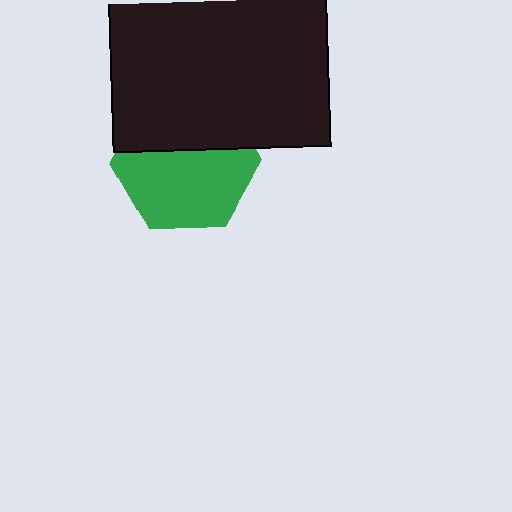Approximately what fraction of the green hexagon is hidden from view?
Roughly 41% of the green hexagon is hidden behind the black rectangle.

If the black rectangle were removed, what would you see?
You would see the complete green hexagon.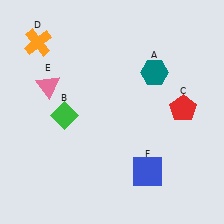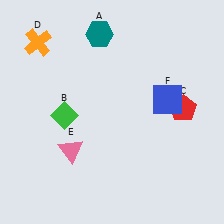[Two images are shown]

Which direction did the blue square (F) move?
The blue square (F) moved up.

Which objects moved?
The objects that moved are: the teal hexagon (A), the pink triangle (E), the blue square (F).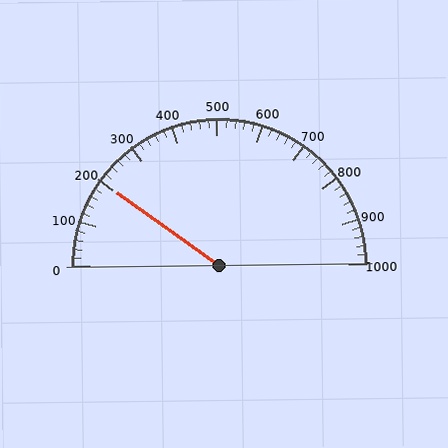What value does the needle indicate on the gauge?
The needle indicates approximately 200.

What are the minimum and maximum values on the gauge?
The gauge ranges from 0 to 1000.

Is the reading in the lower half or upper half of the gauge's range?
The reading is in the lower half of the range (0 to 1000).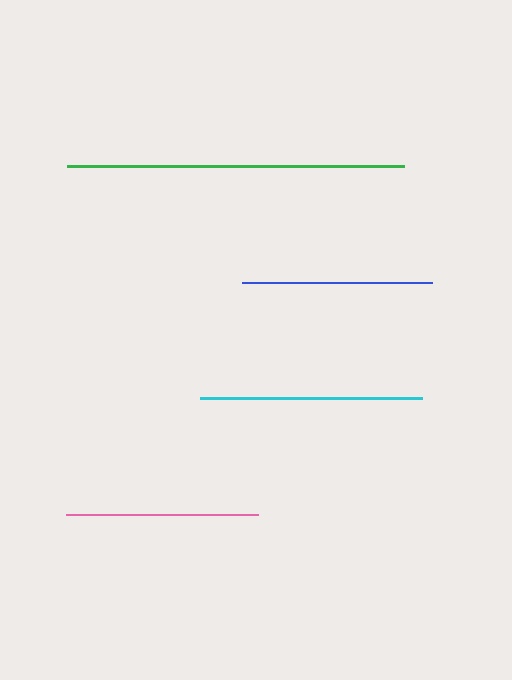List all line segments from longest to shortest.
From longest to shortest: green, cyan, pink, blue.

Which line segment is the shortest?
The blue line is the shortest at approximately 190 pixels.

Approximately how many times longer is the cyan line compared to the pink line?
The cyan line is approximately 1.2 times the length of the pink line.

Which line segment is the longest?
The green line is the longest at approximately 337 pixels.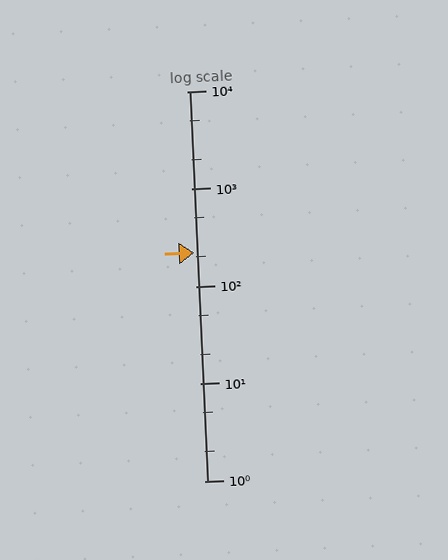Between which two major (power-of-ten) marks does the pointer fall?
The pointer is between 100 and 1000.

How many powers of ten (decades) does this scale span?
The scale spans 4 decades, from 1 to 10000.